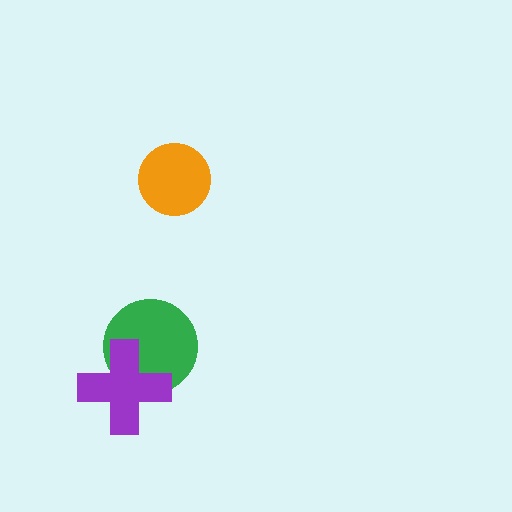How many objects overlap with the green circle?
1 object overlaps with the green circle.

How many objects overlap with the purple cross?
1 object overlaps with the purple cross.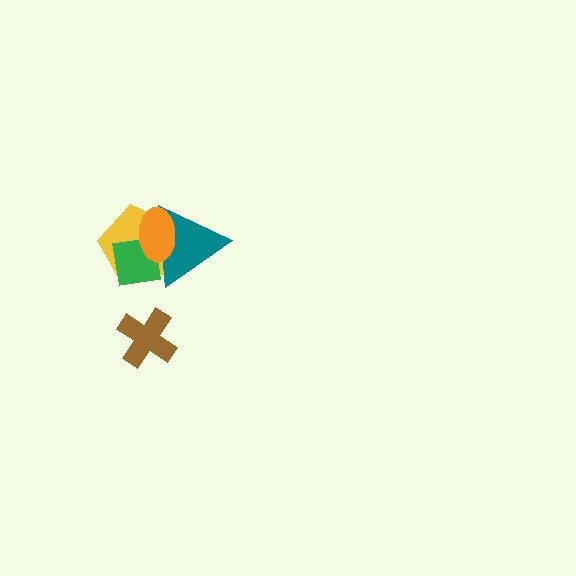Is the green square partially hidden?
Yes, it is partially covered by another shape.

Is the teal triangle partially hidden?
Yes, it is partially covered by another shape.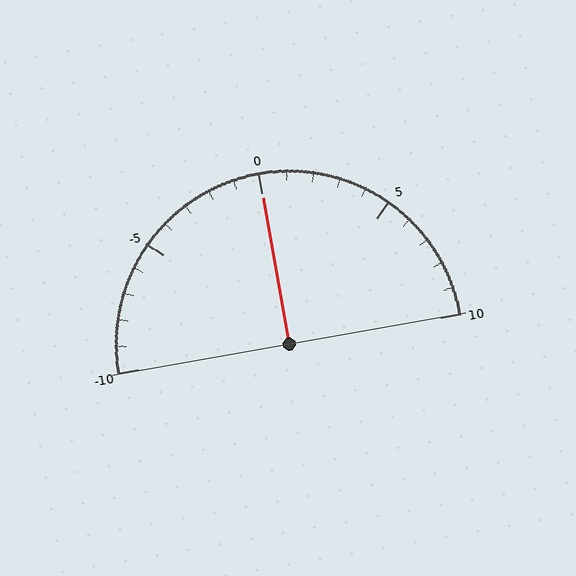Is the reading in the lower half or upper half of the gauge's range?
The reading is in the upper half of the range (-10 to 10).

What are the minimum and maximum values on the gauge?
The gauge ranges from -10 to 10.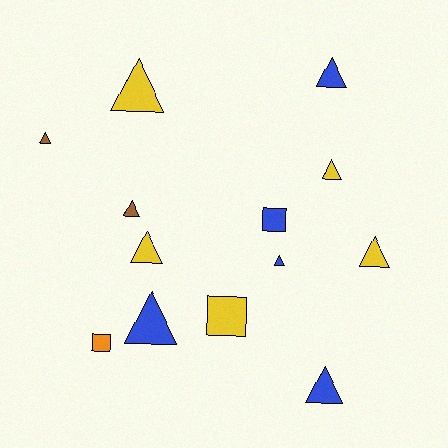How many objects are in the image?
There are 13 objects.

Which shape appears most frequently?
Triangle, with 10 objects.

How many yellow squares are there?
There is 1 yellow square.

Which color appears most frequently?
Blue, with 5 objects.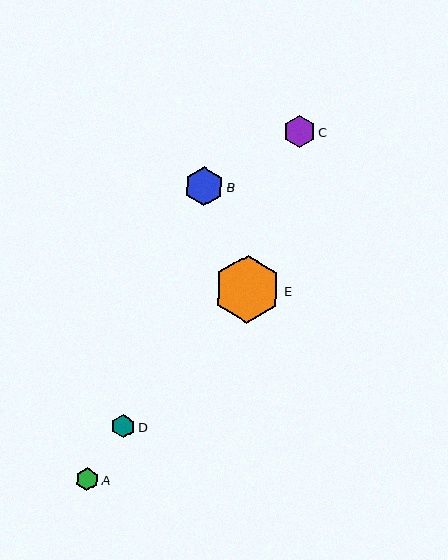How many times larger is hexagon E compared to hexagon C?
Hexagon E is approximately 2.1 times the size of hexagon C.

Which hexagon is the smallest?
Hexagon A is the smallest with a size of approximately 23 pixels.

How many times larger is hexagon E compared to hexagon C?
Hexagon E is approximately 2.1 times the size of hexagon C.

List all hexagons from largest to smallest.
From largest to smallest: E, B, C, D, A.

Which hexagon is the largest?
Hexagon E is the largest with a size of approximately 67 pixels.